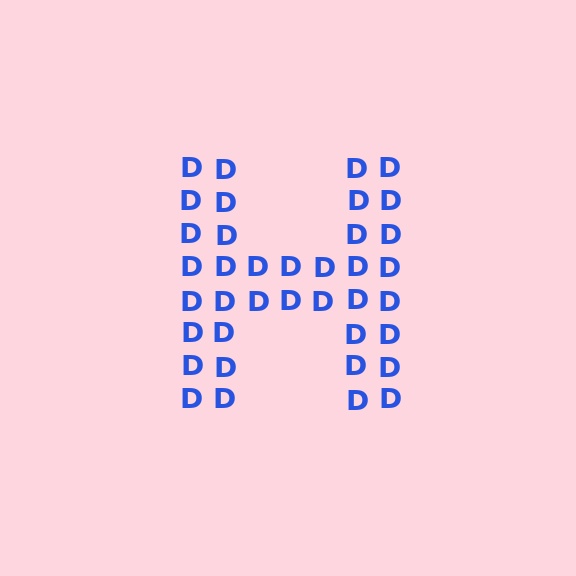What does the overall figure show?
The overall figure shows the letter H.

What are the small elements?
The small elements are letter D's.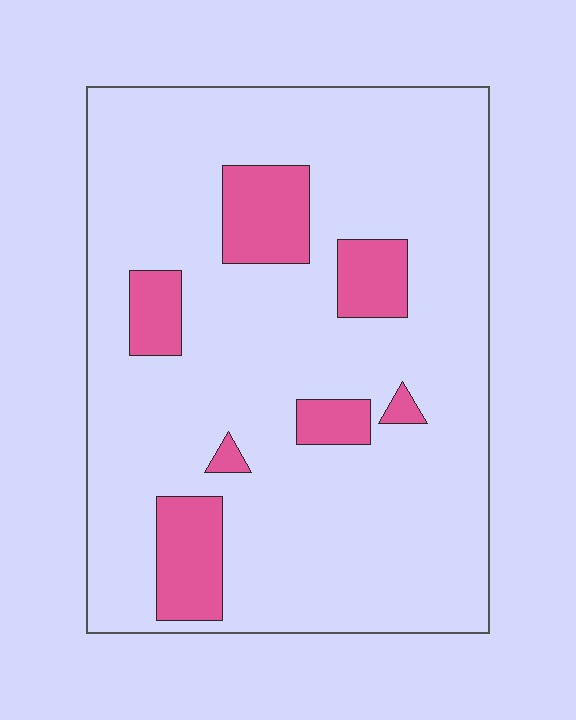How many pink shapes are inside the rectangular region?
7.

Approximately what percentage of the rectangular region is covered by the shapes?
Approximately 15%.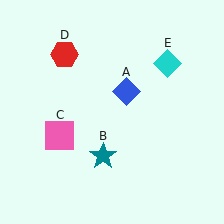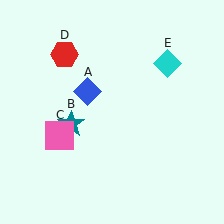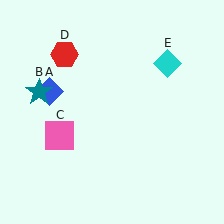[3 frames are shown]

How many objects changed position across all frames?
2 objects changed position: blue diamond (object A), teal star (object B).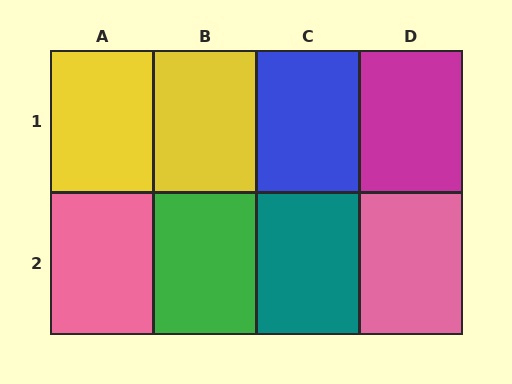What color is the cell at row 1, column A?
Yellow.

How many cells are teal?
1 cell is teal.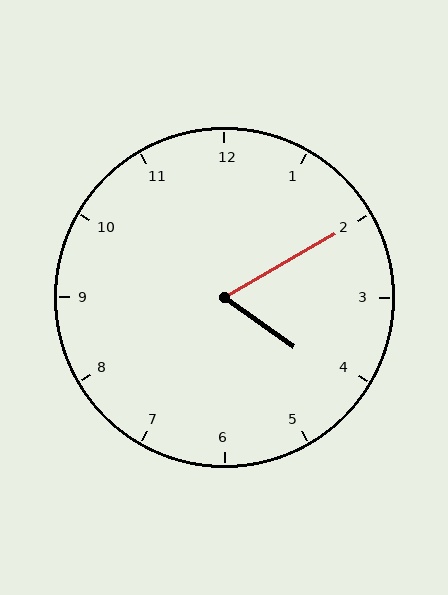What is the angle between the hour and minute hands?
Approximately 65 degrees.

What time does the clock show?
4:10.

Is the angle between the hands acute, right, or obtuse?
It is acute.